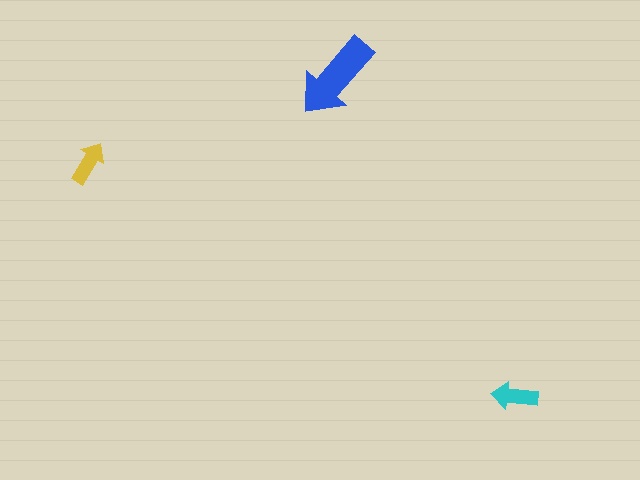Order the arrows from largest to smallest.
the blue one, the cyan one, the yellow one.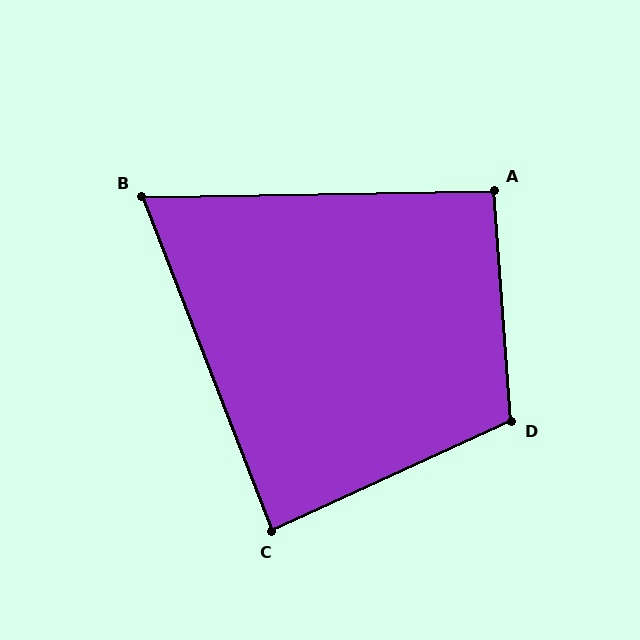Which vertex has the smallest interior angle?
B, at approximately 70 degrees.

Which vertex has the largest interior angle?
D, at approximately 110 degrees.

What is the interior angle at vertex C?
Approximately 87 degrees (approximately right).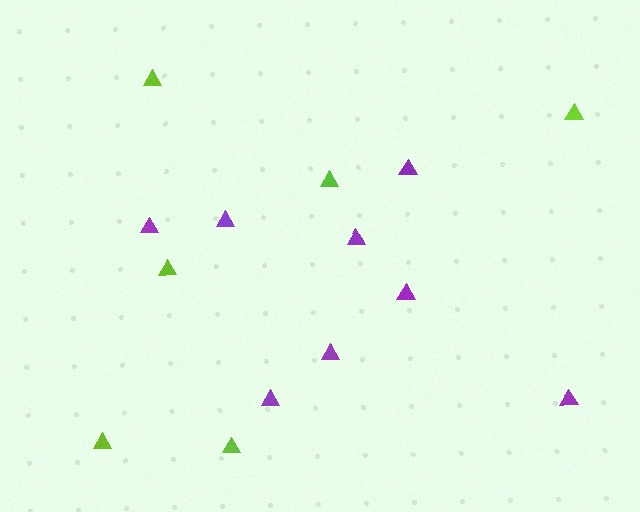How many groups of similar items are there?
There are 2 groups: one group of lime triangles (6) and one group of purple triangles (8).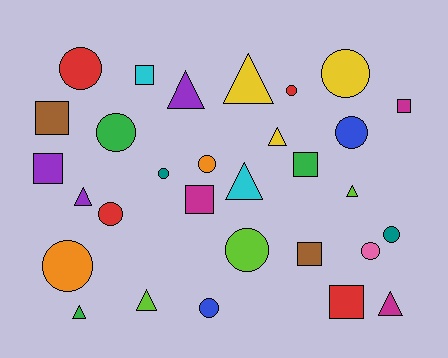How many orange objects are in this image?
There are 2 orange objects.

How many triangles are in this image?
There are 9 triangles.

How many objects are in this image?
There are 30 objects.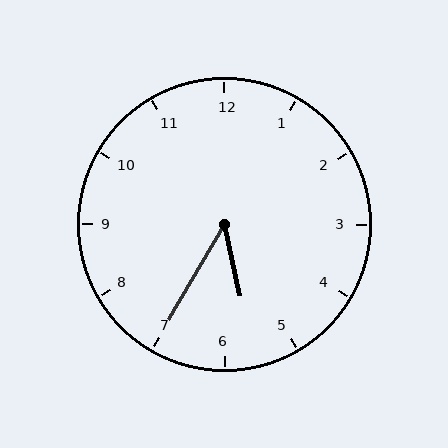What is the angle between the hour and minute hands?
Approximately 42 degrees.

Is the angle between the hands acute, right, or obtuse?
It is acute.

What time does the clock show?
5:35.